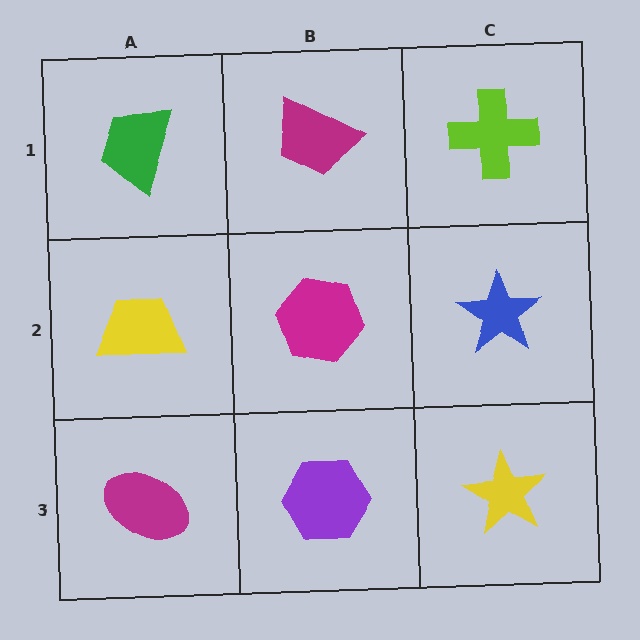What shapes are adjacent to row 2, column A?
A green trapezoid (row 1, column A), a magenta ellipse (row 3, column A), a magenta hexagon (row 2, column B).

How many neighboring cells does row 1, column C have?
2.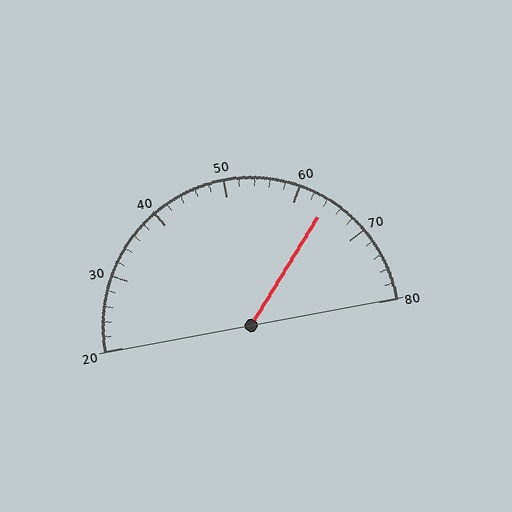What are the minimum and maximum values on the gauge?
The gauge ranges from 20 to 80.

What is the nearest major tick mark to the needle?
The nearest major tick mark is 60.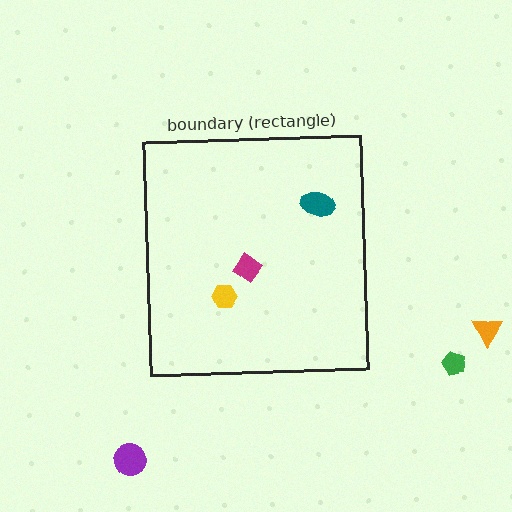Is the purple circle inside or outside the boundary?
Outside.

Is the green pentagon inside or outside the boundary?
Outside.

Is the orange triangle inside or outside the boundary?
Outside.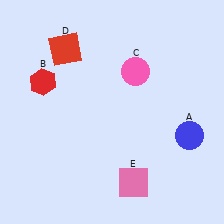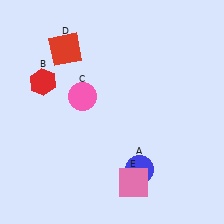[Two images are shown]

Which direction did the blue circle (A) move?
The blue circle (A) moved left.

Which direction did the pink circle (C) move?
The pink circle (C) moved left.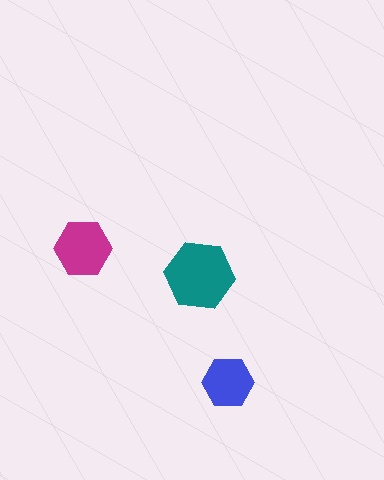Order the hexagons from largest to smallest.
the teal one, the magenta one, the blue one.